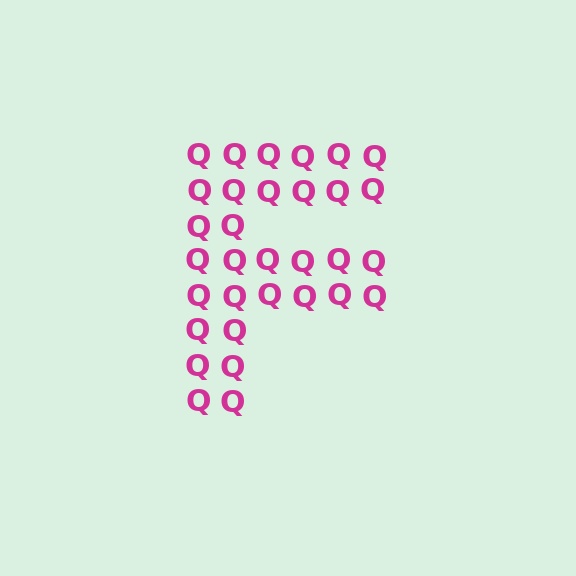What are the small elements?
The small elements are letter Q's.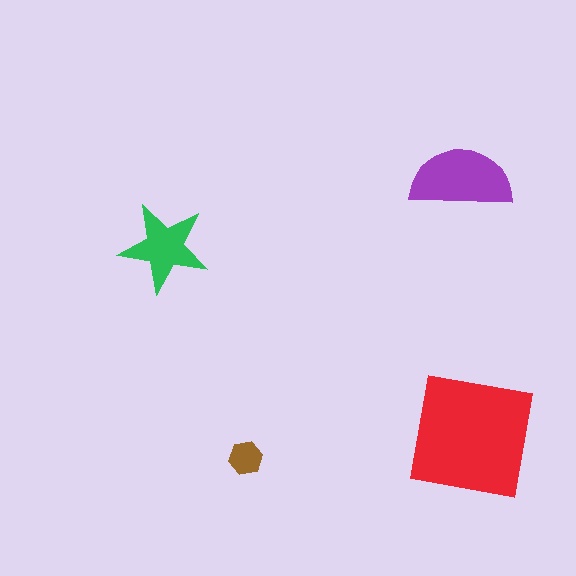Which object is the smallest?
The brown hexagon.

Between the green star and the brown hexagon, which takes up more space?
The green star.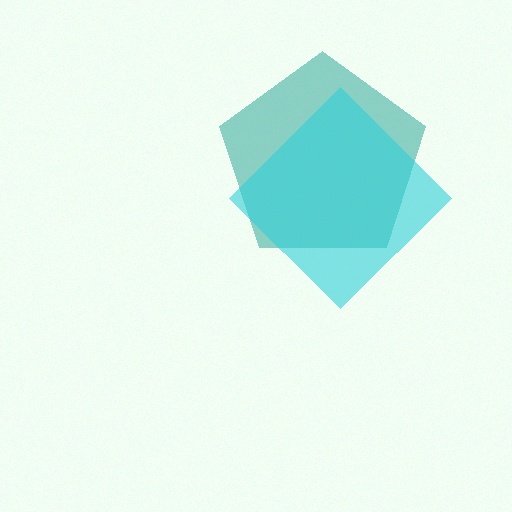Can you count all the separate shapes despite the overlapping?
Yes, there are 2 separate shapes.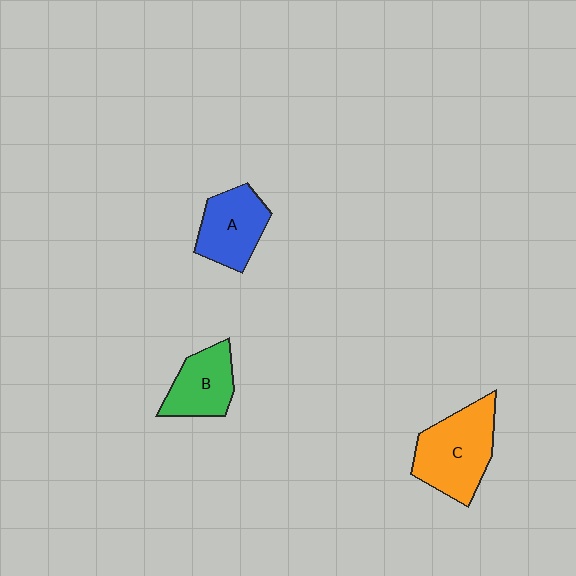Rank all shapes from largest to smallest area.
From largest to smallest: C (orange), A (blue), B (green).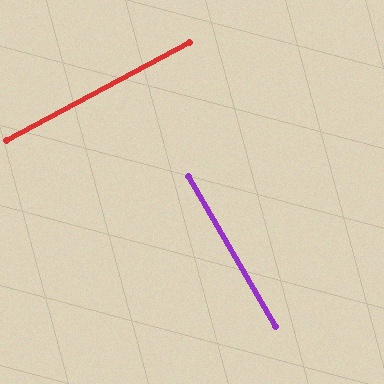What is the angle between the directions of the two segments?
Approximately 88 degrees.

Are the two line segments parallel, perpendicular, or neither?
Perpendicular — they meet at approximately 88°.